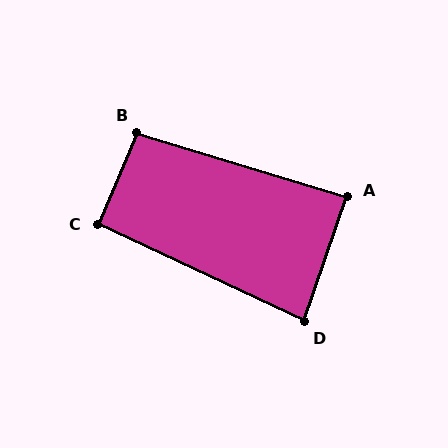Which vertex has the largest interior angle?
B, at approximately 96 degrees.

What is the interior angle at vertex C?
Approximately 92 degrees (approximately right).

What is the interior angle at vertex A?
Approximately 88 degrees (approximately right).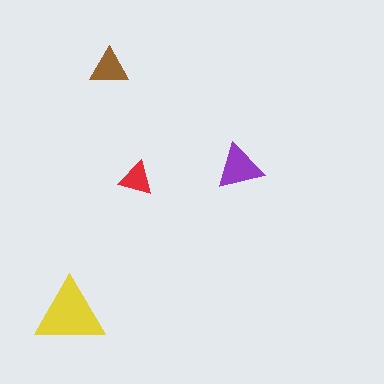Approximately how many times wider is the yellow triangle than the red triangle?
About 2 times wider.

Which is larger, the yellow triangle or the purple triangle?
The yellow one.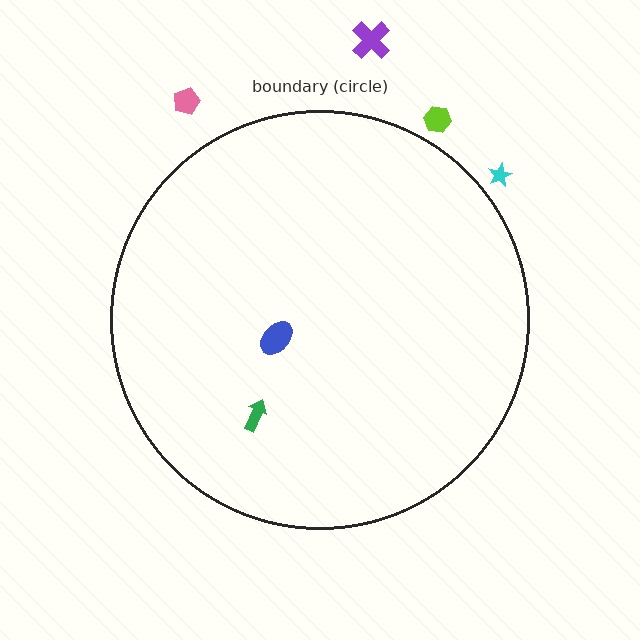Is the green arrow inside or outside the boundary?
Inside.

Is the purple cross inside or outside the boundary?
Outside.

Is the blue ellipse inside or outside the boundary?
Inside.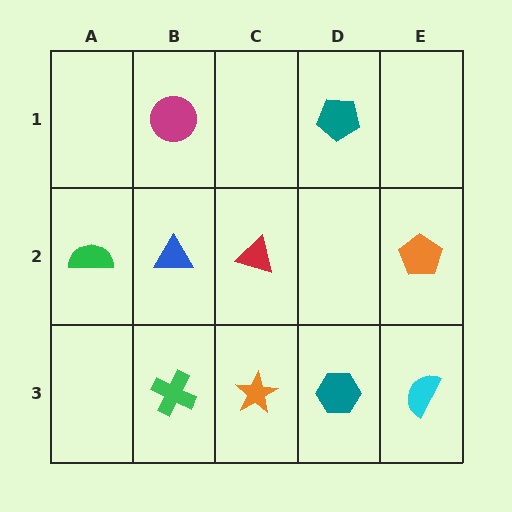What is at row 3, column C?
An orange star.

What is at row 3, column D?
A teal hexagon.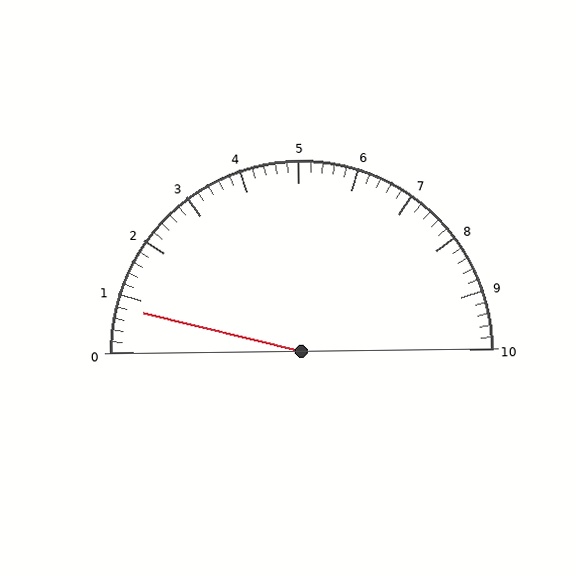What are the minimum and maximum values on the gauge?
The gauge ranges from 0 to 10.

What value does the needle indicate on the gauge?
The needle indicates approximately 0.8.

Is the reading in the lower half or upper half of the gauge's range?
The reading is in the lower half of the range (0 to 10).